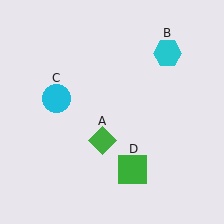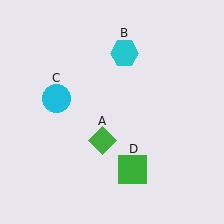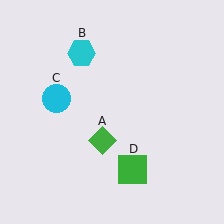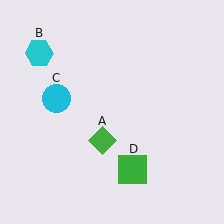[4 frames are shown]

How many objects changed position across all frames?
1 object changed position: cyan hexagon (object B).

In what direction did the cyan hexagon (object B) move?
The cyan hexagon (object B) moved left.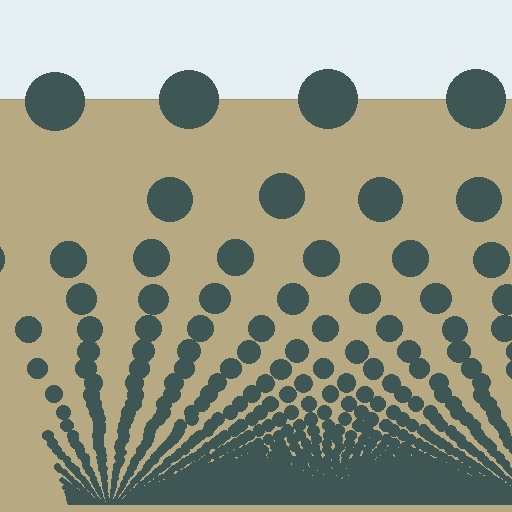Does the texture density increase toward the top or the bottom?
Density increases toward the bottom.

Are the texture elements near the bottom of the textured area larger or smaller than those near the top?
Smaller. The gradient is inverted — elements near the bottom are smaller and denser.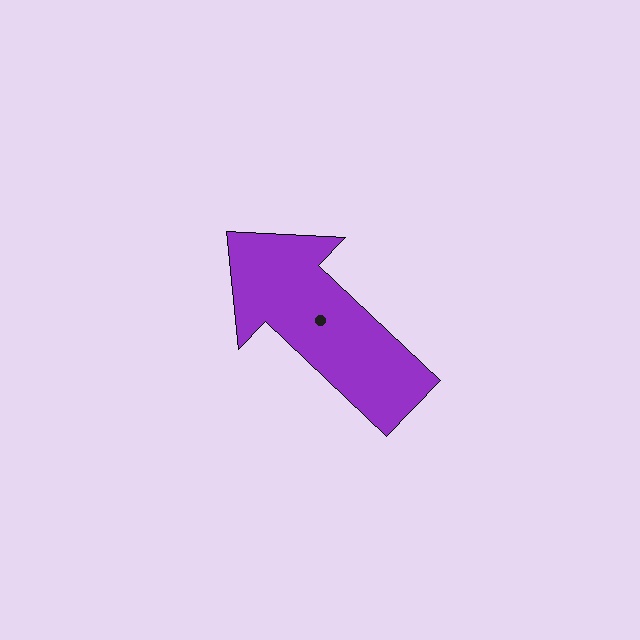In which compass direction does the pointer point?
Northwest.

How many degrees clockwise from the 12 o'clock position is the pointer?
Approximately 314 degrees.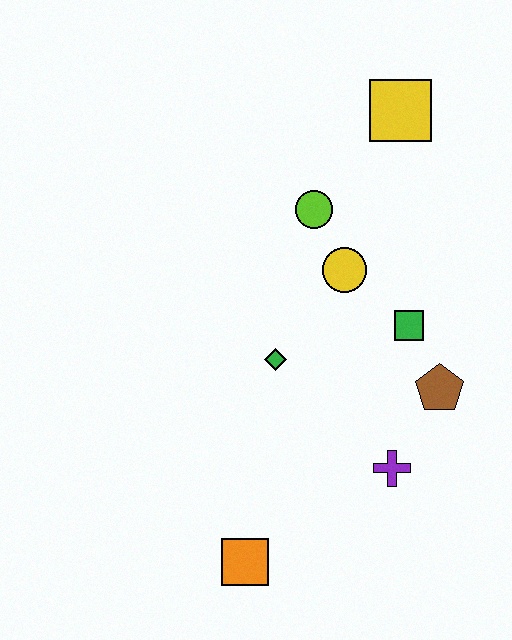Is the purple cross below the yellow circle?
Yes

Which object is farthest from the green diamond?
The yellow square is farthest from the green diamond.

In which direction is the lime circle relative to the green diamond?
The lime circle is above the green diamond.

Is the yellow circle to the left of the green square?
Yes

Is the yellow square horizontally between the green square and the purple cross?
Yes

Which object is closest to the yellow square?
The lime circle is closest to the yellow square.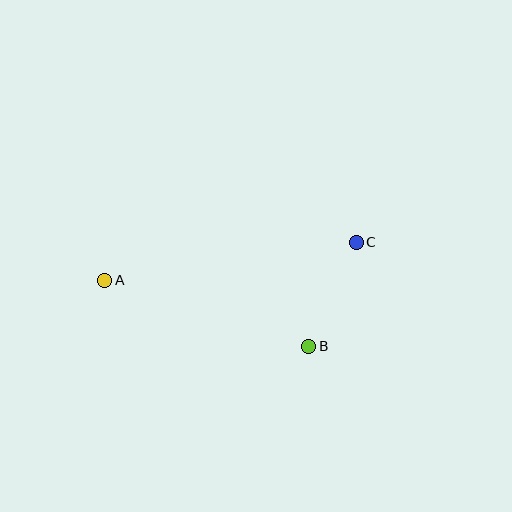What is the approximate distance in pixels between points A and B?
The distance between A and B is approximately 215 pixels.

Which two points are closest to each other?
Points B and C are closest to each other.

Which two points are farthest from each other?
Points A and C are farthest from each other.